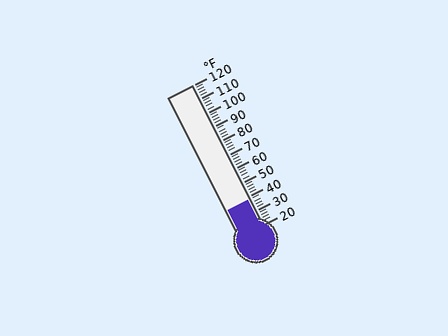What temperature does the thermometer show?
The thermometer shows approximately 38°F.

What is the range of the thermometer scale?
The thermometer scale ranges from 20°F to 120°F.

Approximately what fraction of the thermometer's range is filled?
The thermometer is filled to approximately 20% of its range.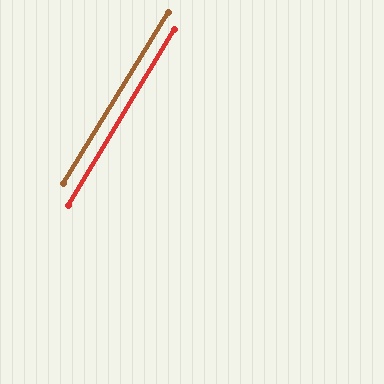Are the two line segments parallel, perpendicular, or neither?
Parallel — their directions differ by only 0.3°.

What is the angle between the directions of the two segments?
Approximately 0 degrees.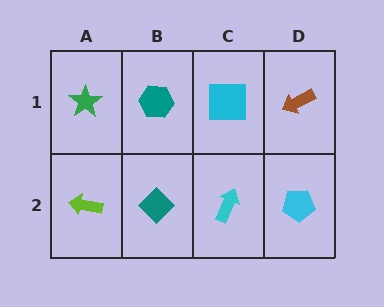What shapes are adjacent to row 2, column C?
A cyan square (row 1, column C), a teal diamond (row 2, column B), a cyan pentagon (row 2, column D).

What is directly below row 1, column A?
A lime arrow.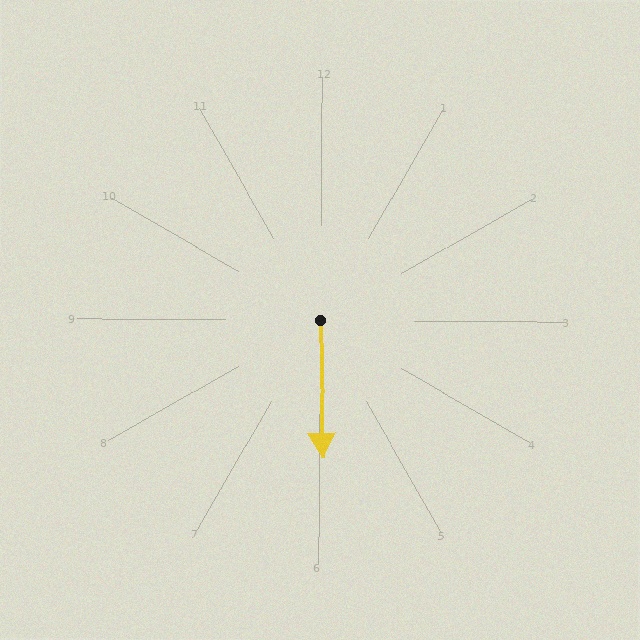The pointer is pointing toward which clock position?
Roughly 6 o'clock.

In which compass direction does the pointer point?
South.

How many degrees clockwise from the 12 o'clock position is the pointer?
Approximately 179 degrees.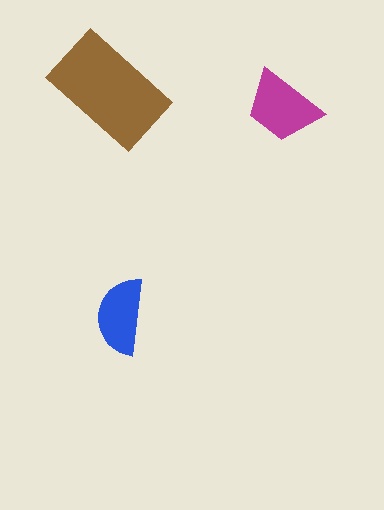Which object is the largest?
The brown rectangle.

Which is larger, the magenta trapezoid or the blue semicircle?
The magenta trapezoid.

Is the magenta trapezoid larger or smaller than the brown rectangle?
Smaller.